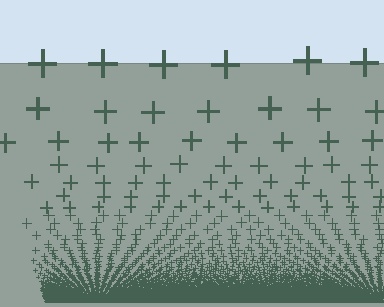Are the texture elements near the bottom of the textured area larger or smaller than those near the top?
Smaller. The gradient is inverted — elements near the bottom are smaller and denser.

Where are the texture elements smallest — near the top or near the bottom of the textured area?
Near the bottom.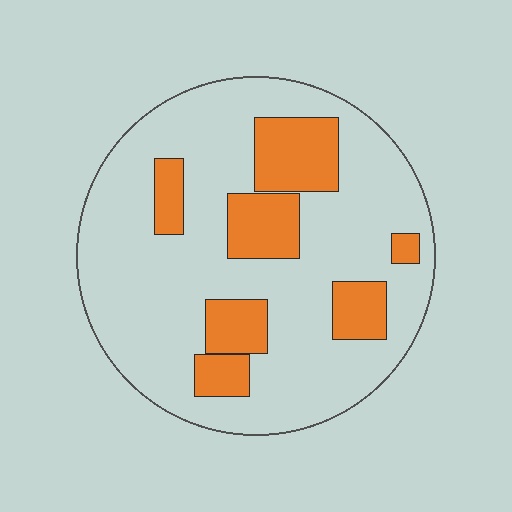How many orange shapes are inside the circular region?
7.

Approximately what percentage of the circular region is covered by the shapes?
Approximately 25%.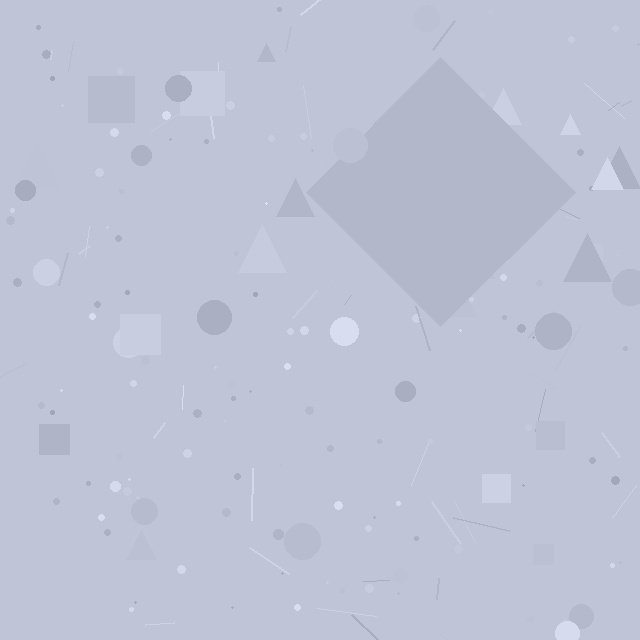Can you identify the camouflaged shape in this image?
The camouflaged shape is a diamond.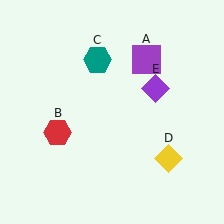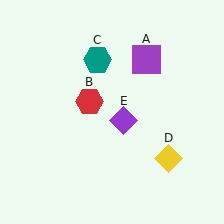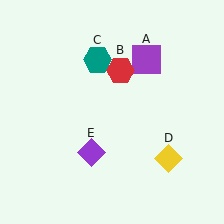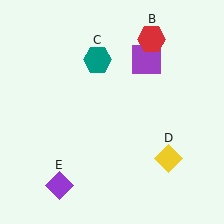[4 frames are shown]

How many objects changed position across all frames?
2 objects changed position: red hexagon (object B), purple diamond (object E).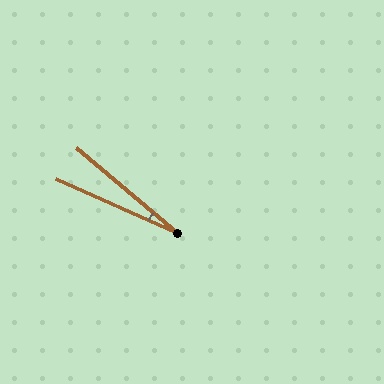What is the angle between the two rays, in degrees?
Approximately 16 degrees.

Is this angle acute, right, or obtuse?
It is acute.